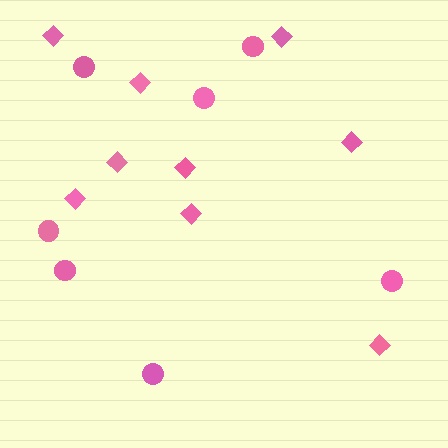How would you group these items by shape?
There are 2 groups: one group of diamonds (9) and one group of circles (7).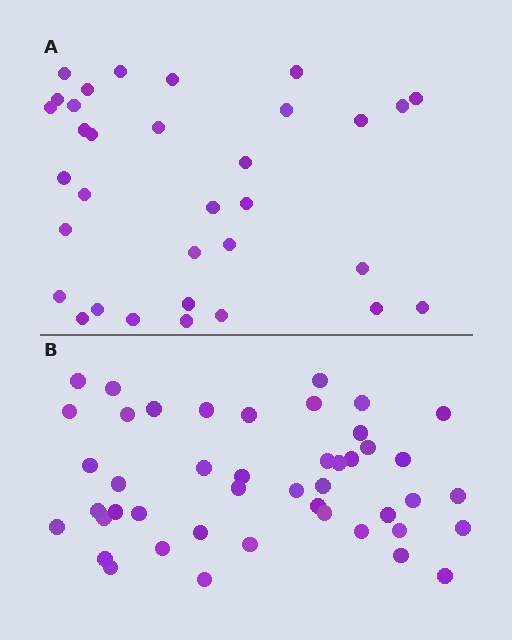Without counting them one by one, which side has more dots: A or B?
Region B (the bottom region) has more dots.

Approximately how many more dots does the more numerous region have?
Region B has roughly 12 or so more dots than region A.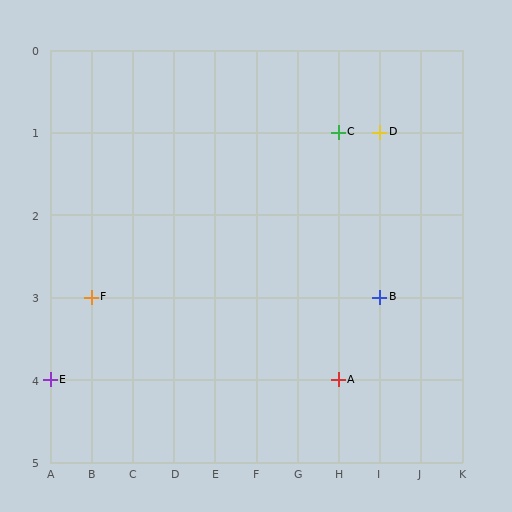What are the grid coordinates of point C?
Point C is at grid coordinates (H, 1).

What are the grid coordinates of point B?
Point B is at grid coordinates (I, 3).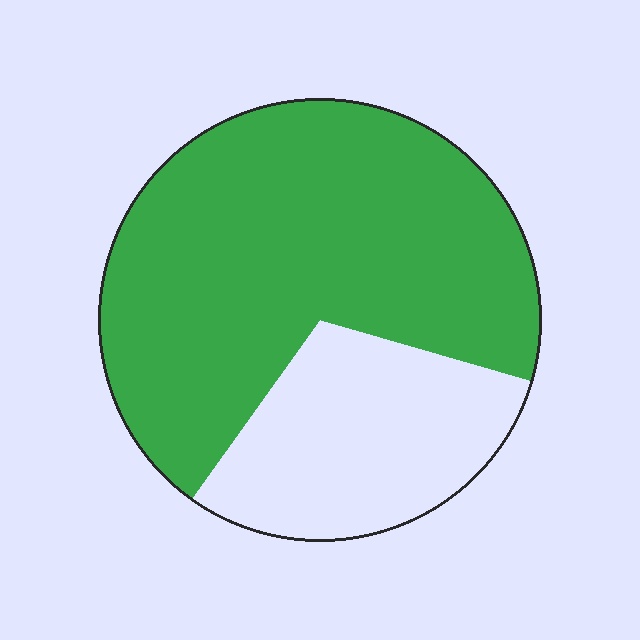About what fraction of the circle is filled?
About two thirds (2/3).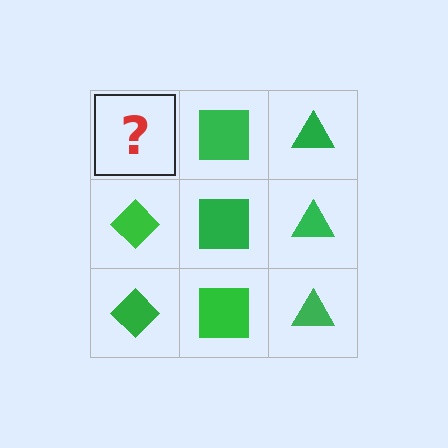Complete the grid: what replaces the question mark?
The question mark should be replaced with a green diamond.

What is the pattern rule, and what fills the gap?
The rule is that each column has a consistent shape. The gap should be filled with a green diamond.